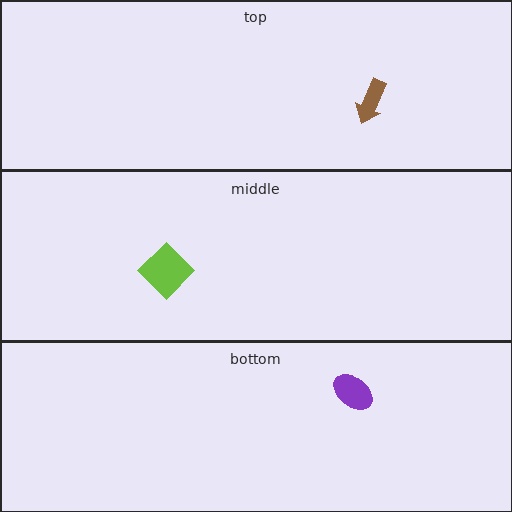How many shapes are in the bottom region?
1.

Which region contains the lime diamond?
The middle region.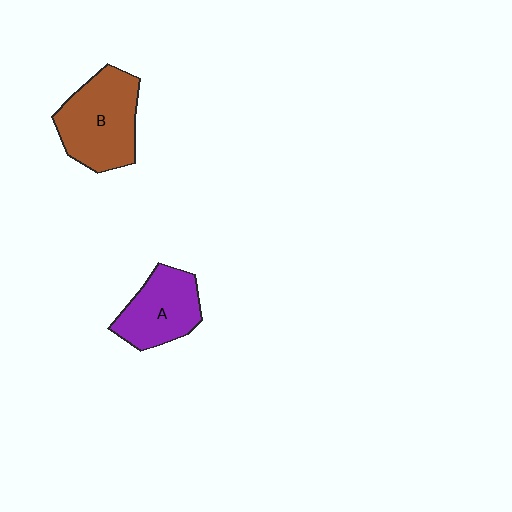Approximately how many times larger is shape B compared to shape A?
Approximately 1.3 times.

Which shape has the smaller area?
Shape A (purple).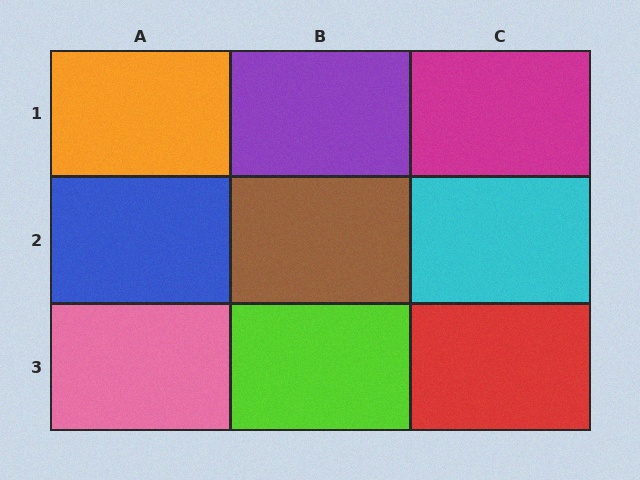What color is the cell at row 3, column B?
Lime.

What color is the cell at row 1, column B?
Purple.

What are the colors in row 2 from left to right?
Blue, brown, cyan.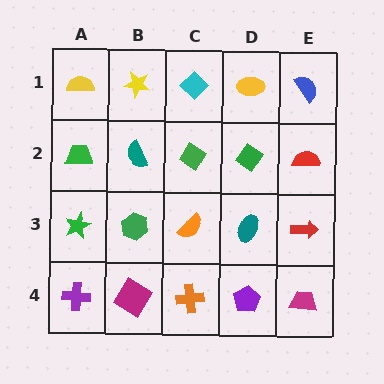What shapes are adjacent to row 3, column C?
A green diamond (row 2, column C), an orange cross (row 4, column C), a green hexagon (row 3, column B), a teal ellipse (row 3, column D).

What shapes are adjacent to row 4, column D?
A teal ellipse (row 3, column D), an orange cross (row 4, column C), a magenta trapezoid (row 4, column E).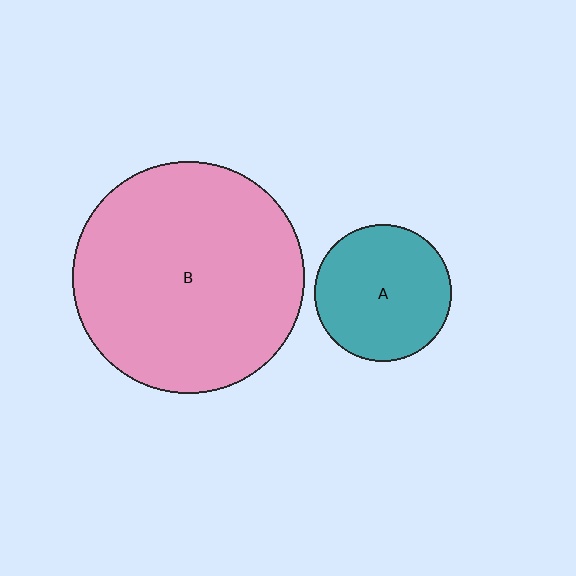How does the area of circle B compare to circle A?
Approximately 2.9 times.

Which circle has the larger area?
Circle B (pink).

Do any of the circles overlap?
No, none of the circles overlap.